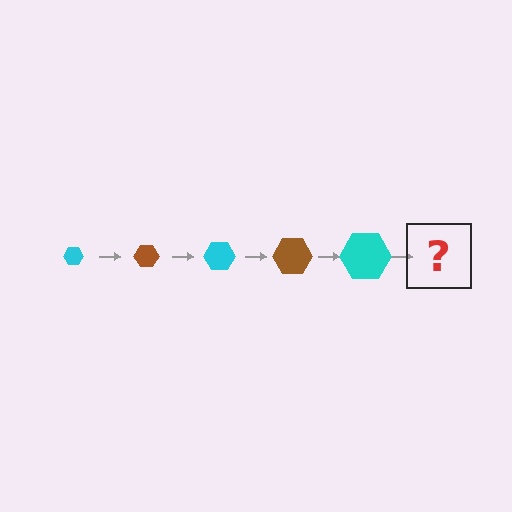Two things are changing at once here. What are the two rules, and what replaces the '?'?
The two rules are that the hexagon grows larger each step and the color cycles through cyan and brown. The '?' should be a brown hexagon, larger than the previous one.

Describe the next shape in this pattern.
It should be a brown hexagon, larger than the previous one.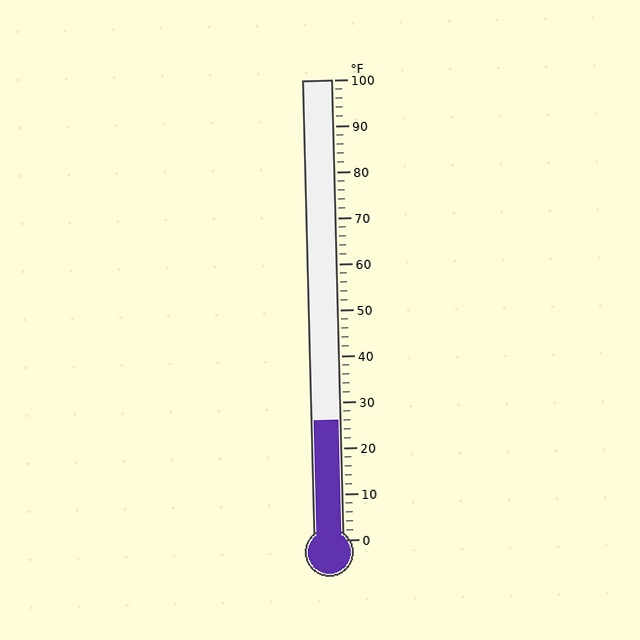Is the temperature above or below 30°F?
The temperature is below 30°F.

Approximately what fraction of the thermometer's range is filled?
The thermometer is filled to approximately 25% of its range.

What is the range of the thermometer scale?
The thermometer scale ranges from 0°F to 100°F.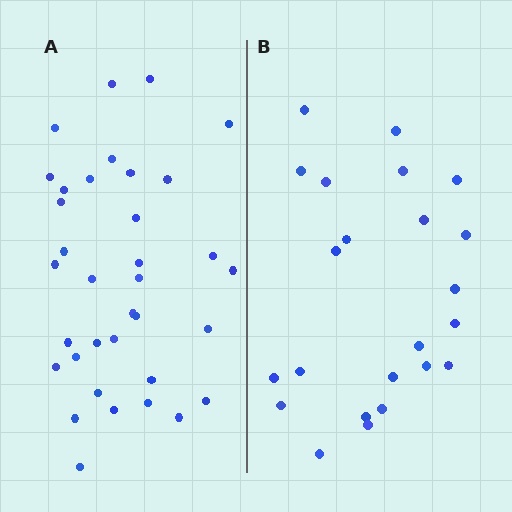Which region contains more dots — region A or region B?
Region A (the left region) has more dots.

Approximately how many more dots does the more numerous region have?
Region A has roughly 12 or so more dots than region B.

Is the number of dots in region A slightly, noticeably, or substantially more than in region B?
Region A has substantially more. The ratio is roughly 1.5 to 1.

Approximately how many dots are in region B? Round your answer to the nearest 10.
About 20 dots. (The exact count is 23, which rounds to 20.)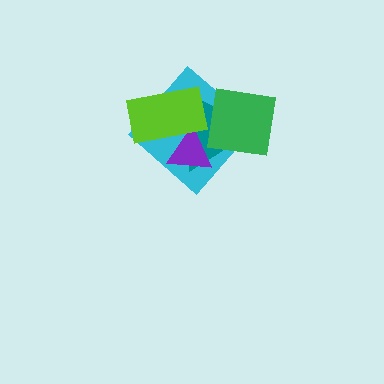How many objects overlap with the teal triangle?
4 objects overlap with the teal triangle.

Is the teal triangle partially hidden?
Yes, it is partially covered by another shape.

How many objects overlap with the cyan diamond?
4 objects overlap with the cyan diamond.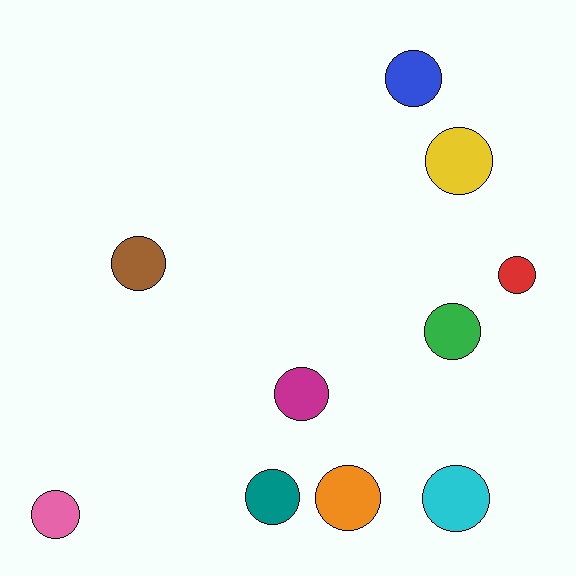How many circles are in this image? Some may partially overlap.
There are 10 circles.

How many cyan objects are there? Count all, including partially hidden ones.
There is 1 cyan object.